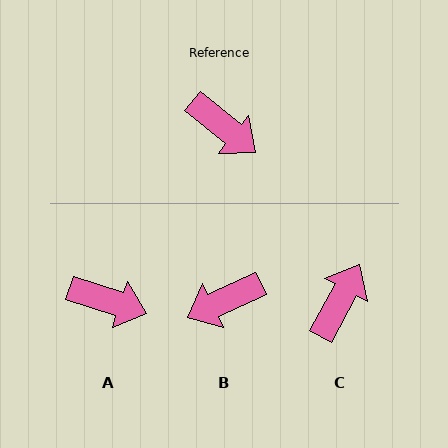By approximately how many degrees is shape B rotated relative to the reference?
Approximately 116 degrees clockwise.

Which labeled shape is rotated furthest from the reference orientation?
B, about 116 degrees away.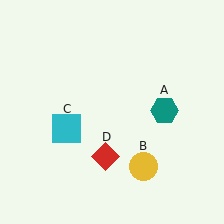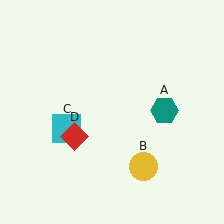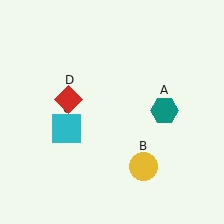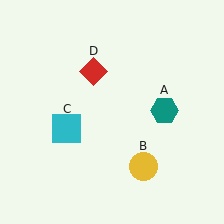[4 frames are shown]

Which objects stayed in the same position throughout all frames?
Teal hexagon (object A) and yellow circle (object B) and cyan square (object C) remained stationary.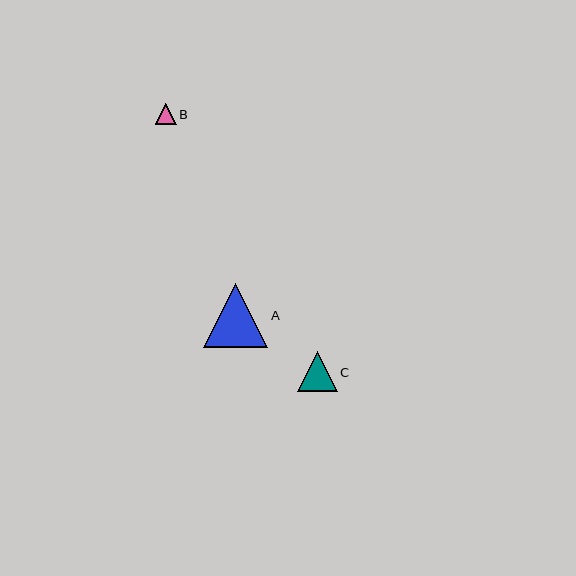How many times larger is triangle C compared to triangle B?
Triangle C is approximately 1.9 times the size of triangle B.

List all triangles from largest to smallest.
From largest to smallest: A, C, B.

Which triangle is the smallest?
Triangle B is the smallest with a size of approximately 21 pixels.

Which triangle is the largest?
Triangle A is the largest with a size of approximately 64 pixels.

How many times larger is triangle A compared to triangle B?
Triangle A is approximately 3.1 times the size of triangle B.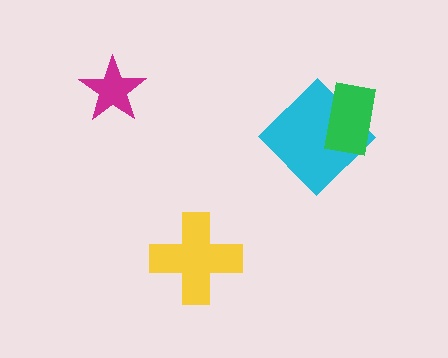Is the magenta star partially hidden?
No, no other shape covers it.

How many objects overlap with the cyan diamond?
1 object overlaps with the cyan diamond.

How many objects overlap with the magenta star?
0 objects overlap with the magenta star.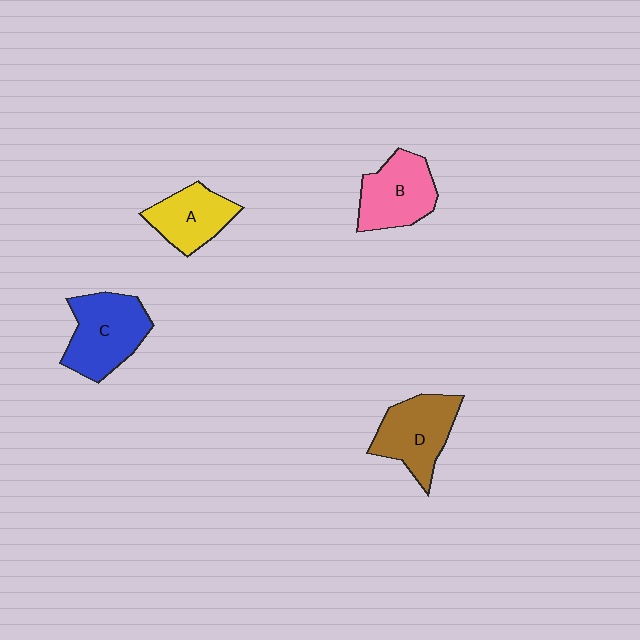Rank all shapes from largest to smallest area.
From largest to smallest: C (blue), D (brown), B (pink), A (yellow).